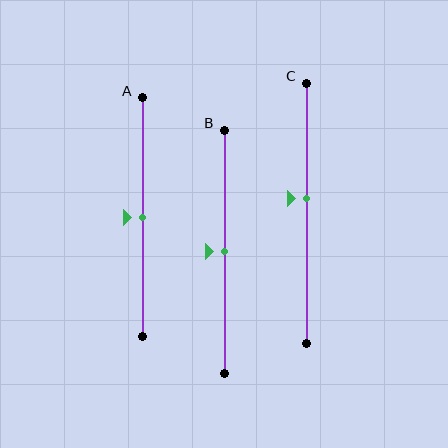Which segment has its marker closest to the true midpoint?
Segment A has its marker closest to the true midpoint.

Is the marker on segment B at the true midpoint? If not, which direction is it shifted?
Yes, the marker on segment B is at the true midpoint.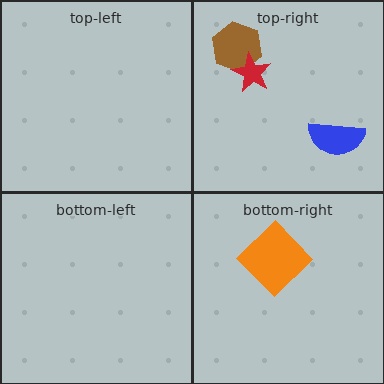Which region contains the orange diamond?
The bottom-right region.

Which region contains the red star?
The top-right region.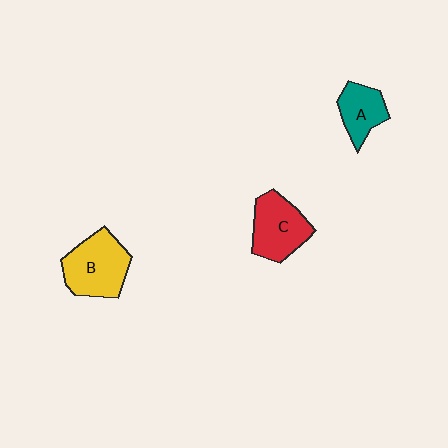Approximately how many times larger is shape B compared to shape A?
Approximately 1.6 times.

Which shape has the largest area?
Shape B (yellow).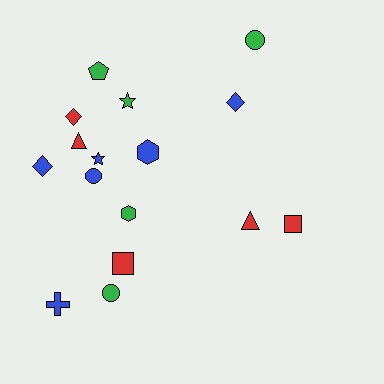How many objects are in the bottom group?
There are 4 objects.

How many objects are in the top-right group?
There are 4 objects.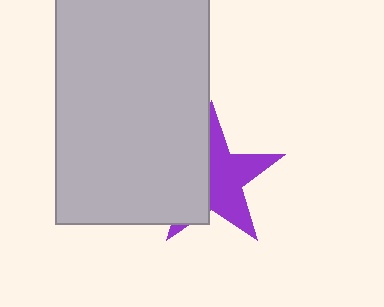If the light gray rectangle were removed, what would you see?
You would see the complete purple star.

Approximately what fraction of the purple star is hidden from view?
Roughly 45% of the purple star is hidden behind the light gray rectangle.